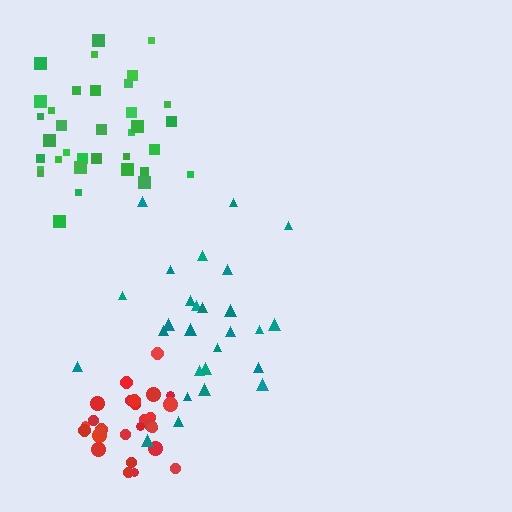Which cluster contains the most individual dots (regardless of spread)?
Green (35).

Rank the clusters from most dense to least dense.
red, green, teal.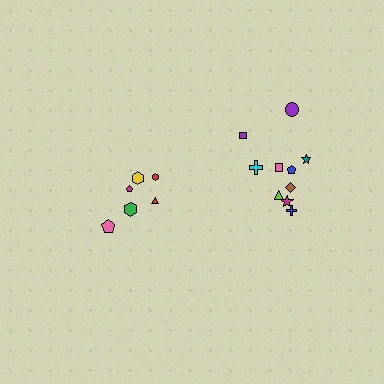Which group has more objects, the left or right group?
The right group.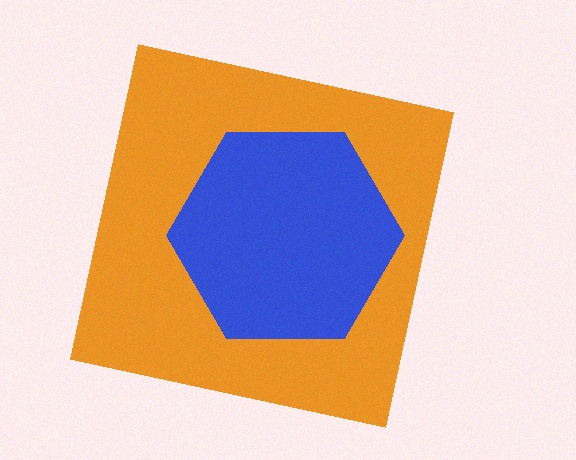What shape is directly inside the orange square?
The blue hexagon.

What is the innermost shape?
The blue hexagon.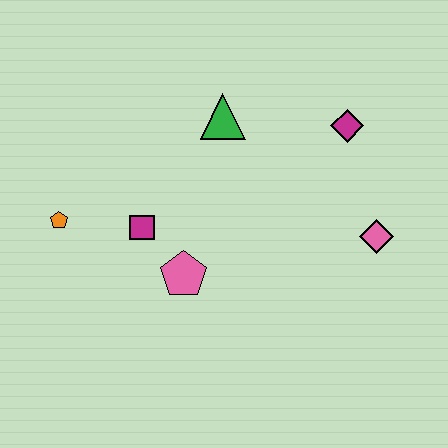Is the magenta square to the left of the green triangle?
Yes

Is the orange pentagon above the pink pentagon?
Yes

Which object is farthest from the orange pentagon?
The pink diamond is farthest from the orange pentagon.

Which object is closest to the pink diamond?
The magenta diamond is closest to the pink diamond.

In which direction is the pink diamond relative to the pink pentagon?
The pink diamond is to the right of the pink pentagon.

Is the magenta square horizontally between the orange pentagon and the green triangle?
Yes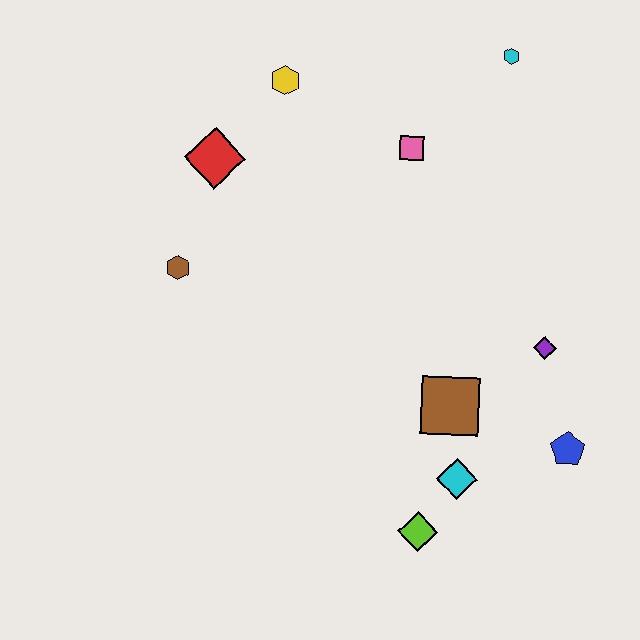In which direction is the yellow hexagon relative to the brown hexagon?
The yellow hexagon is above the brown hexagon.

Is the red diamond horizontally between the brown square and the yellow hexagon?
No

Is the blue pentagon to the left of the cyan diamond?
No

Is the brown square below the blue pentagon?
No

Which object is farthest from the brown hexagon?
The blue pentagon is farthest from the brown hexagon.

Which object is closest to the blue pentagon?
The purple diamond is closest to the blue pentagon.